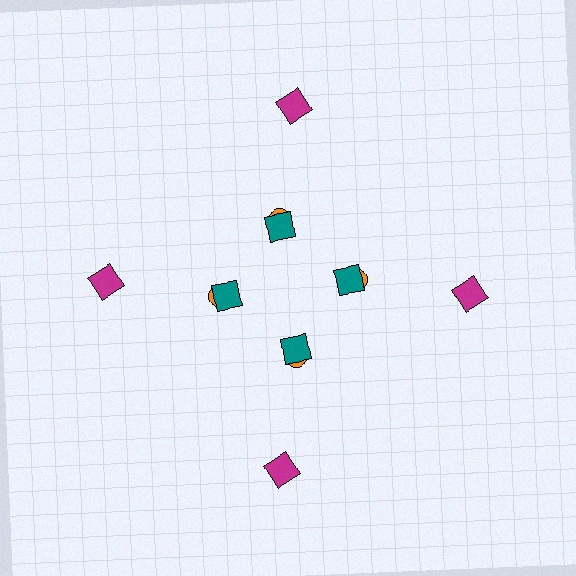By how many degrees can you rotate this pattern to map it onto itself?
The pattern maps onto itself every 90 degrees of rotation.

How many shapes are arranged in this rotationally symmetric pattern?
There are 12 shapes, arranged in 4 groups of 3.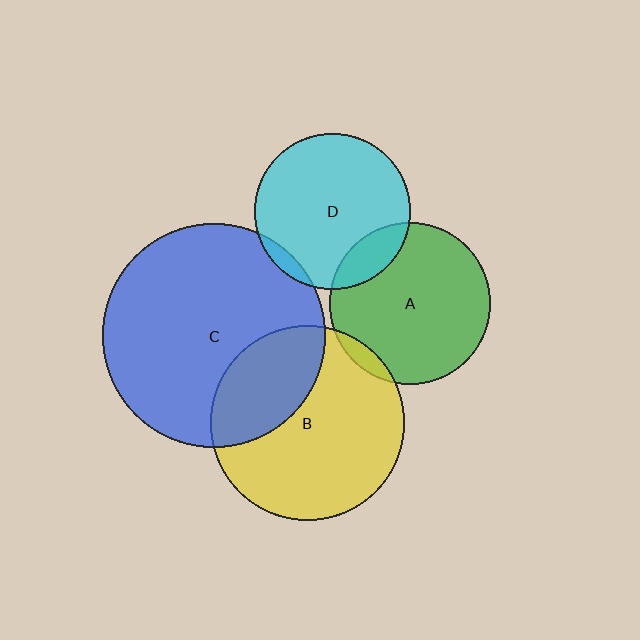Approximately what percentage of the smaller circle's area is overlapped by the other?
Approximately 5%.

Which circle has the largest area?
Circle C (blue).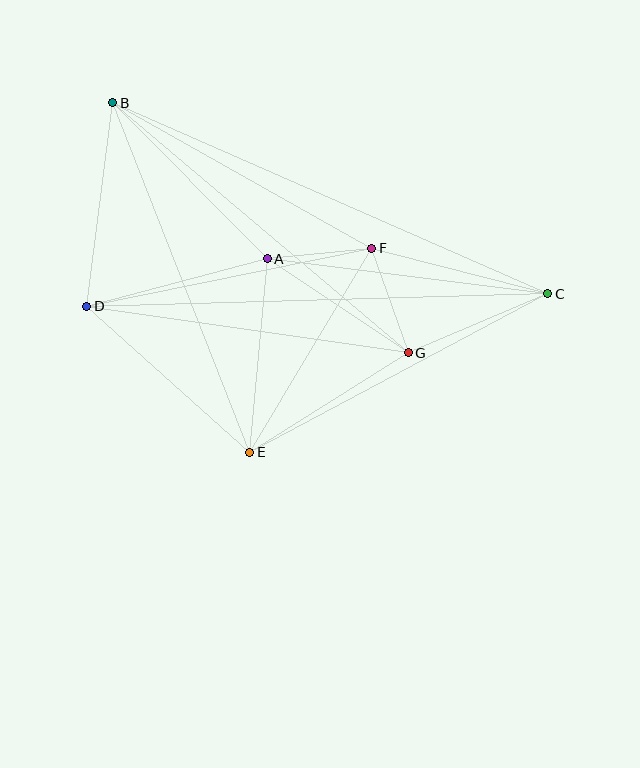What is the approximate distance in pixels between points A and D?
The distance between A and D is approximately 187 pixels.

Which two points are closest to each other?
Points A and F are closest to each other.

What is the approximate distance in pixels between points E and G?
The distance between E and G is approximately 187 pixels.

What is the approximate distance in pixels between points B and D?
The distance between B and D is approximately 205 pixels.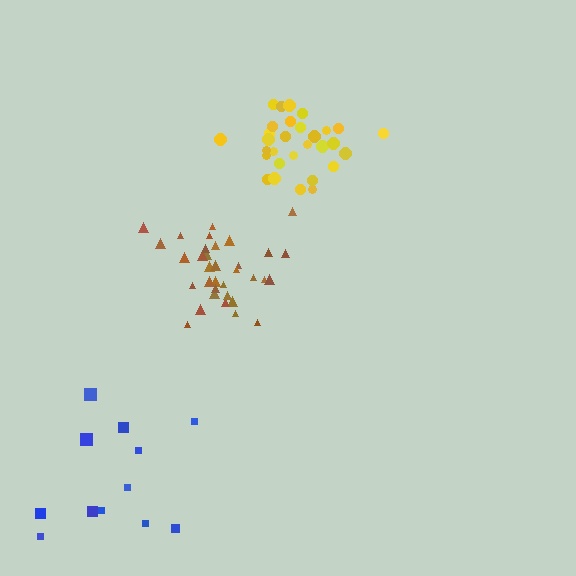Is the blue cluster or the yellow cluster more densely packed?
Yellow.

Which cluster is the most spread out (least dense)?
Blue.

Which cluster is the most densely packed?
Yellow.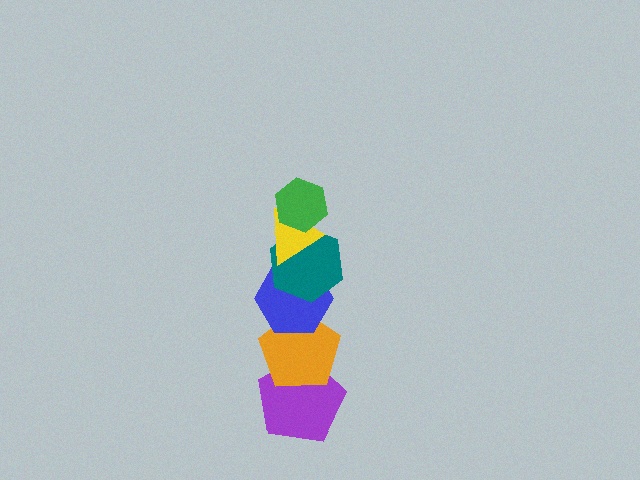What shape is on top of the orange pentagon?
The blue hexagon is on top of the orange pentagon.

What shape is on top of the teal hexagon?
The yellow triangle is on top of the teal hexagon.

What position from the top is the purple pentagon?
The purple pentagon is 6th from the top.